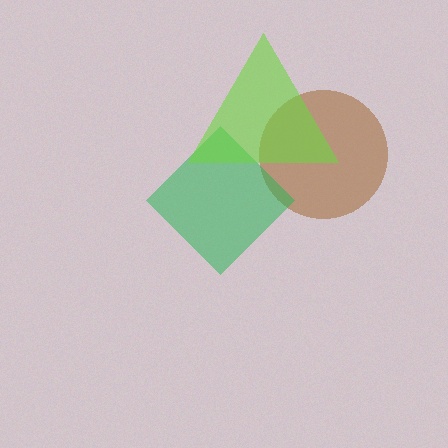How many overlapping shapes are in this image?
There are 3 overlapping shapes in the image.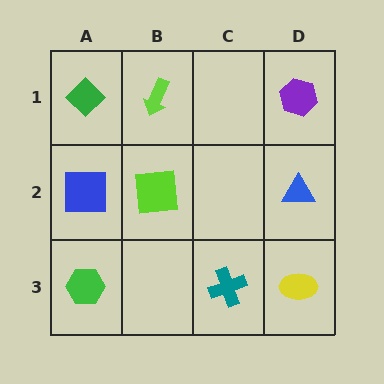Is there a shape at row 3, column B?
No, that cell is empty.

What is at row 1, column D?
A purple hexagon.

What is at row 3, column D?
A yellow ellipse.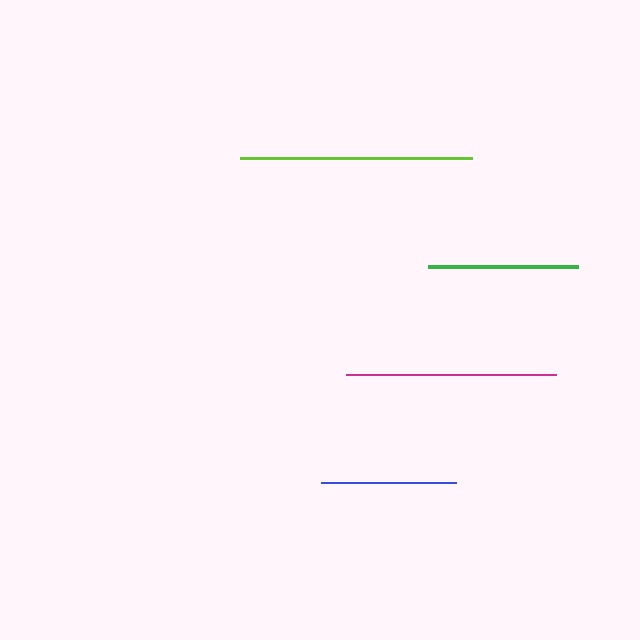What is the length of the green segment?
The green segment is approximately 150 pixels long.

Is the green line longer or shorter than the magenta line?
The magenta line is longer than the green line.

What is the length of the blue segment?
The blue segment is approximately 135 pixels long.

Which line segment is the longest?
The lime line is the longest at approximately 232 pixels.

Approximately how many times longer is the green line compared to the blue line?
The green line is approximately 1.1 times the length of the blue line.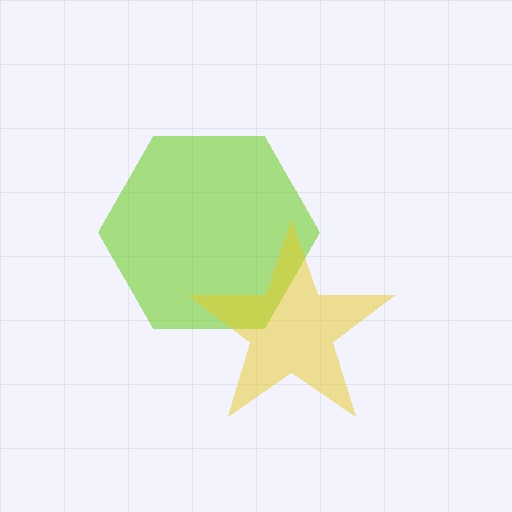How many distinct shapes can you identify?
There are 2 distinct shapes: a lime hexagon, a yellow star.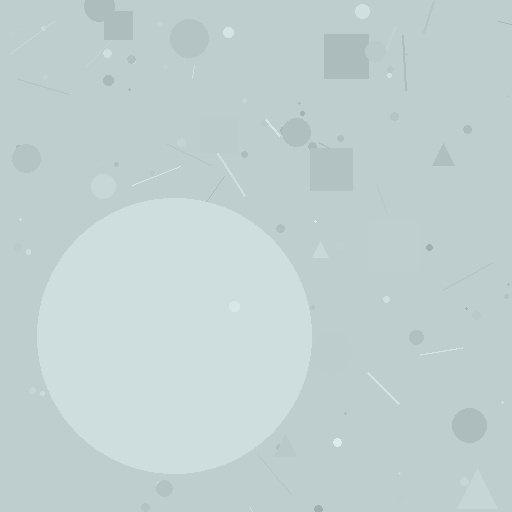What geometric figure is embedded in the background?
A circle is embedded in the background.